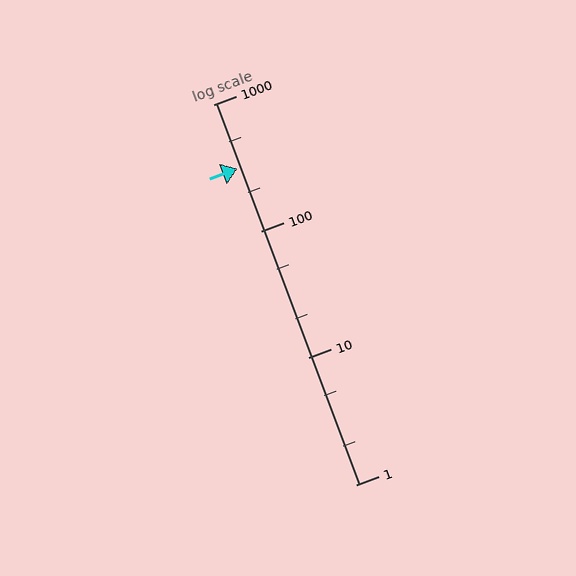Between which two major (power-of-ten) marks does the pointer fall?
The pointer is between 100 and 1000.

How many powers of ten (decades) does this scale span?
The scale spans 3 decades, from 1 to 1000.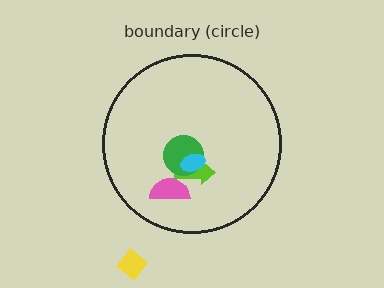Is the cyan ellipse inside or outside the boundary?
Inside.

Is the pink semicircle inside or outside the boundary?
Inside.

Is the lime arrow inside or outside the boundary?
Inside.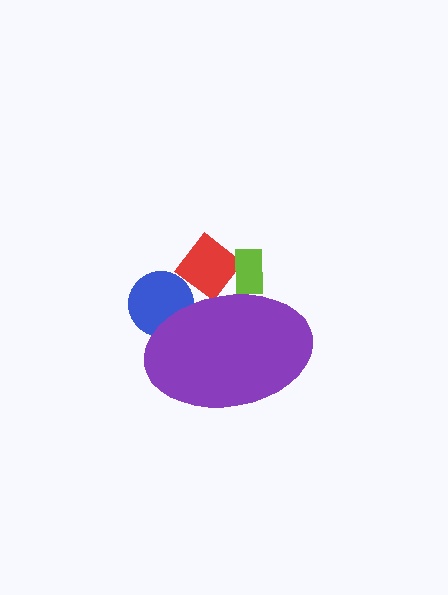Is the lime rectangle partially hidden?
Yes, the lime rectangle is partially hidden behind the purple ellipse.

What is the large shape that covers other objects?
A purple ellipse.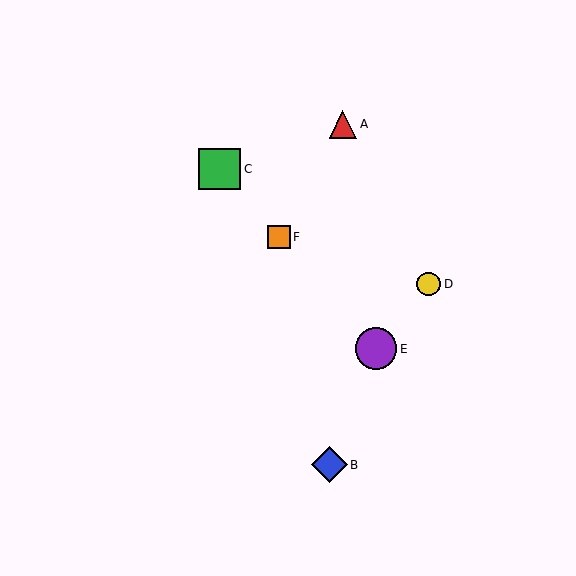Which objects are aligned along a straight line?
Objects C, E, F are aligned along a straight line.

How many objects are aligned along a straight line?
3 objects (C, E, F) are aligned along a straight line.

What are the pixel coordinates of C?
Object C is at (220, 169).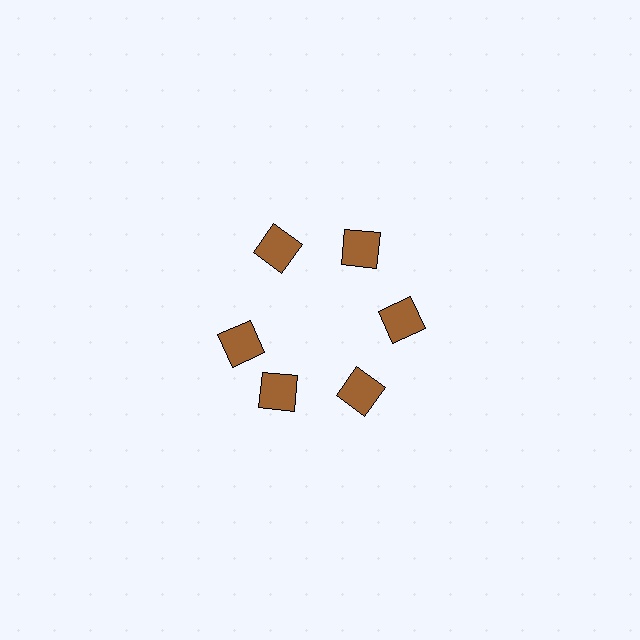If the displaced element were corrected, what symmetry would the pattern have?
It would have 6-fold rotational symmetry — the pattern would map onto itself every 60 degrees.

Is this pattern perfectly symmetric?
No. The 6 brown squares are arranged in a ring, but one element near the 9 o'clock position is rotated out of alignment along the ring, breaking the 6-fold rotational symmetry.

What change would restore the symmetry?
The symmetry would be restored by rotating it back into even spacing with its neighbors so that all 6 squares sit at equal angles and equal distance from the center.